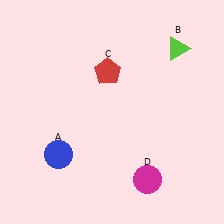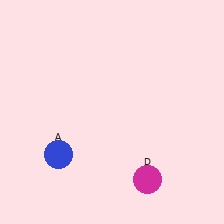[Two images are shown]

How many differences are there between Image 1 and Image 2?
There are 2 differences between the two images.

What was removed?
The red pentagon (C), the lime triangle (B) were removed in Image 2.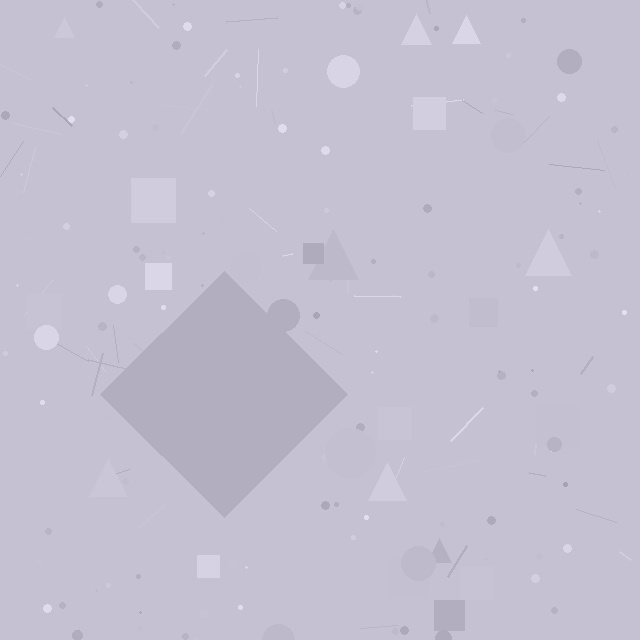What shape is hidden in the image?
A diamond is hidden in the image.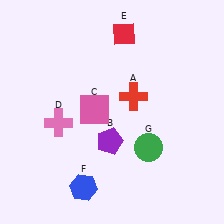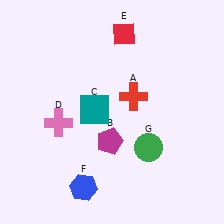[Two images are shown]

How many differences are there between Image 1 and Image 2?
There are 2 differences between the two images.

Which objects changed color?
B changed from purple to magenta. C changed from pink to teal.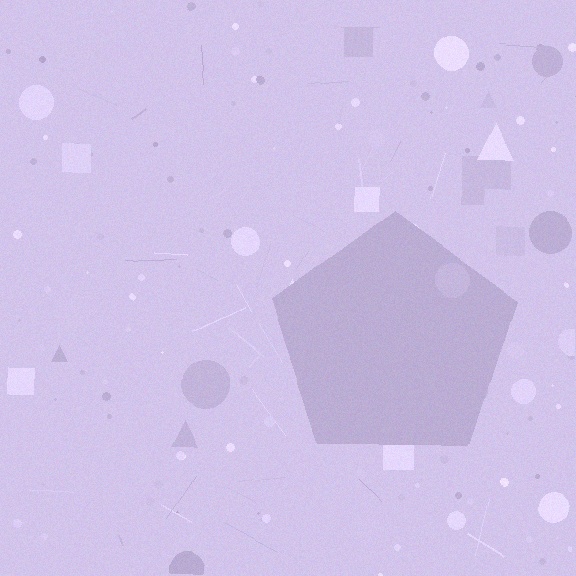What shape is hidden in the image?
A pentagon is hidden in the image.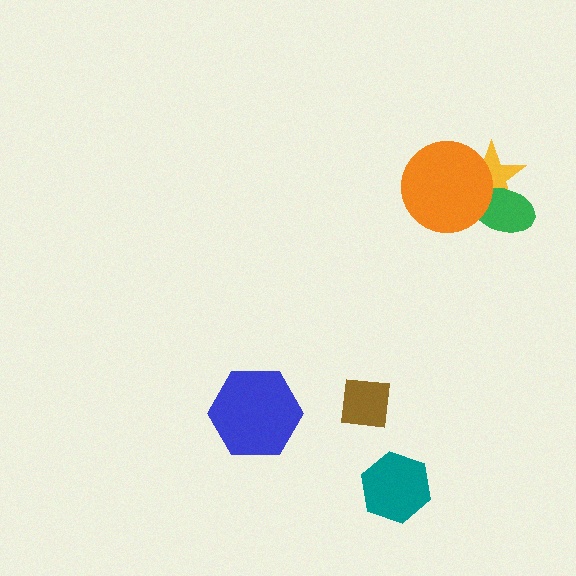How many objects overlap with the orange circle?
2 objects overlap with the orange circle.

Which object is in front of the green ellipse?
The orange circle is in front of the green ellipse.